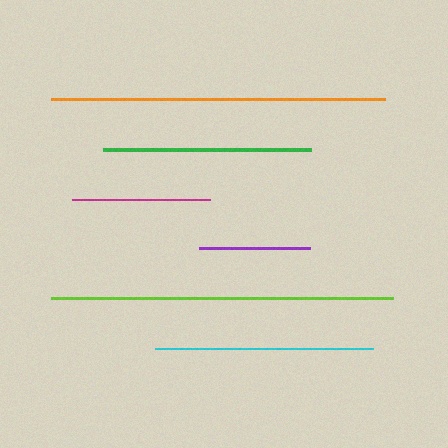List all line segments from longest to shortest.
From longest to shortest: lime, orange, cyan, green, magenta, purple.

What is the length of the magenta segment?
The magenta segment is approximately 138 pixels long.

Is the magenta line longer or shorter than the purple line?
The magenta line is longer than the purple line.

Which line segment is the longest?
The lime line is the longest at approximately 342 pixels.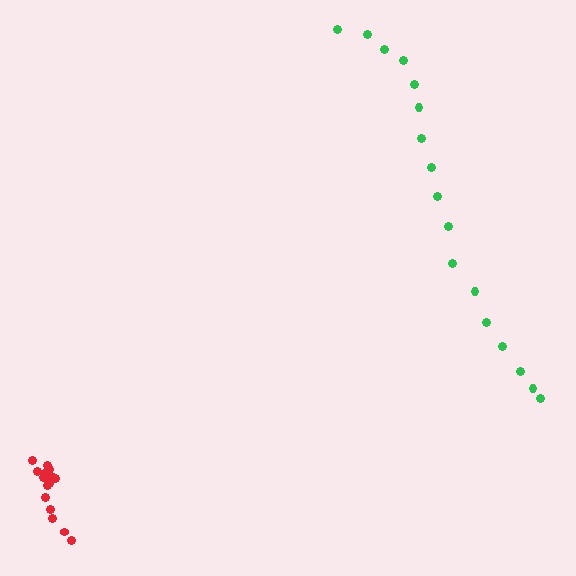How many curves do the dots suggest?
There are 2 distinct paths.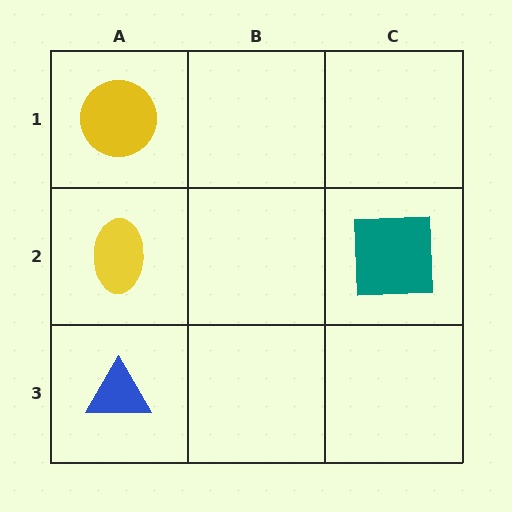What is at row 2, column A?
A yellow ellipse.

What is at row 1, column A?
A yellow circle.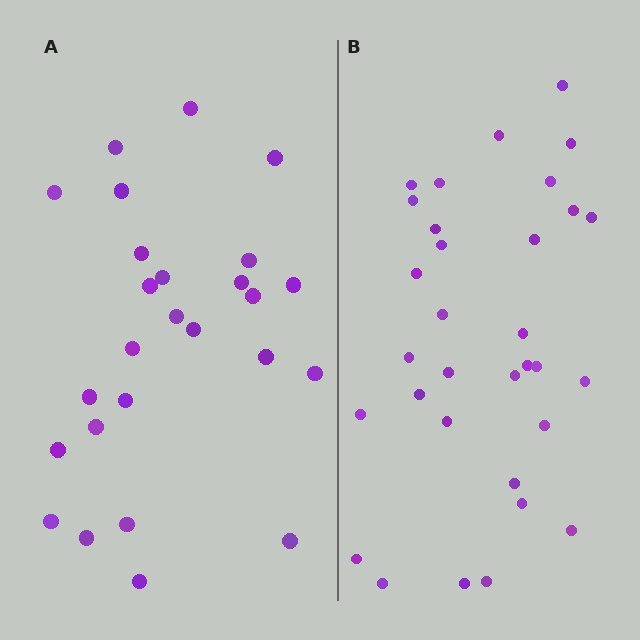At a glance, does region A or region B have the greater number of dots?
Region B (the right region) has more dots.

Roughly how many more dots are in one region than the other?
Region B has about 6 more dots than region A.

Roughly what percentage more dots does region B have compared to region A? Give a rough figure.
About 25% more.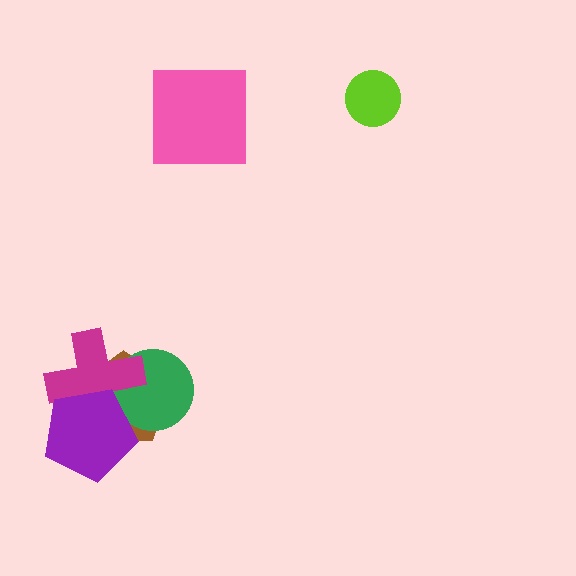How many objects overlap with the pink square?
0 objects overlap with the pink square.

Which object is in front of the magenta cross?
The purple pentagon is in front of the magenta cross.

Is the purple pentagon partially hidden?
No, no other shape covers it.